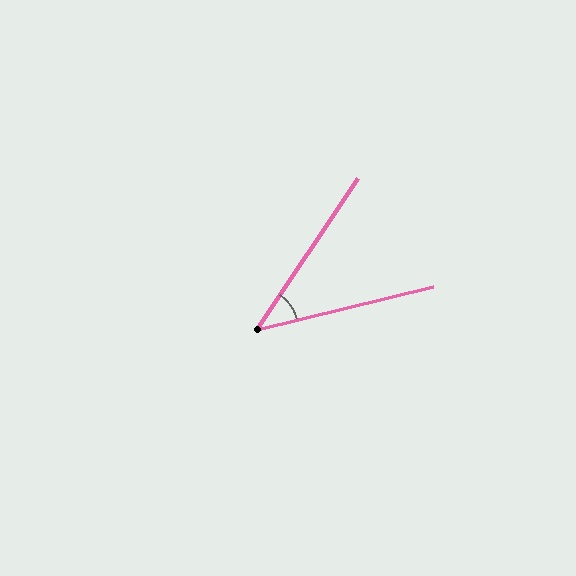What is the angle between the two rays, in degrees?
Approximately 42 degrees.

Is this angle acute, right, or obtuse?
It is acute.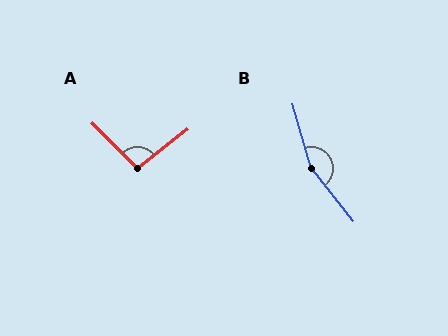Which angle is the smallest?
A, at approximately 97 degrees.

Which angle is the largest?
B, at approximately 158 degrees.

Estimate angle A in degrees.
Approximately 97 degrees.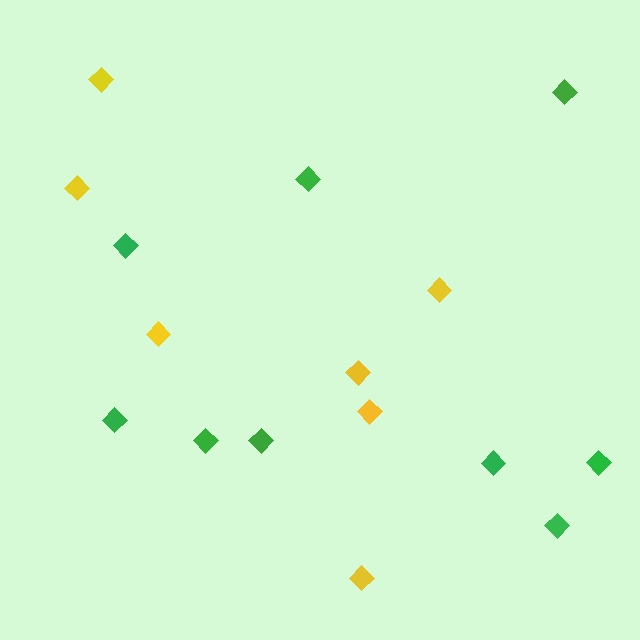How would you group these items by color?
There are 2 groups: one group of green diamonds (9) and one group of yellow diamonds (7).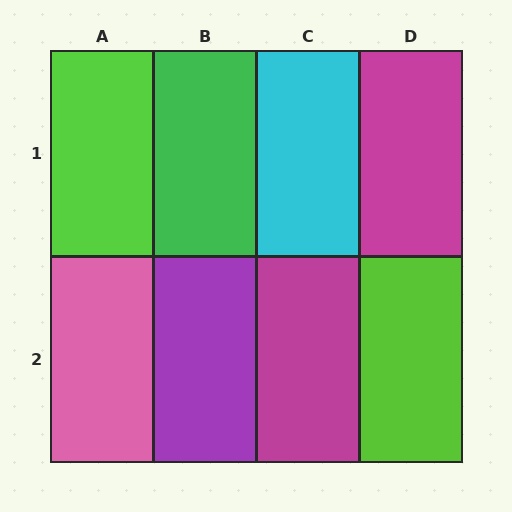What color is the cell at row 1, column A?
Lime.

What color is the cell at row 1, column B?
Green.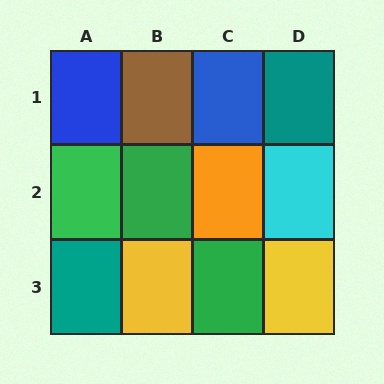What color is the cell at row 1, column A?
Blue.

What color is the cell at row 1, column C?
Blue.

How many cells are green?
3 cells are green.